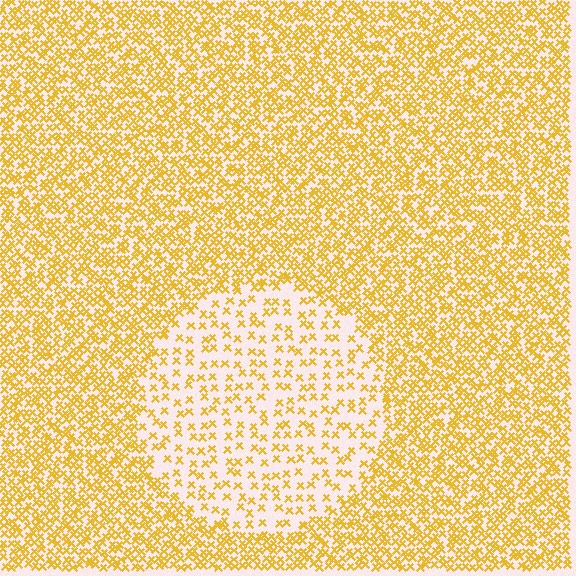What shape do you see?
I see a circle.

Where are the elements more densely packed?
The elements are more densely packed outside the circle boundary.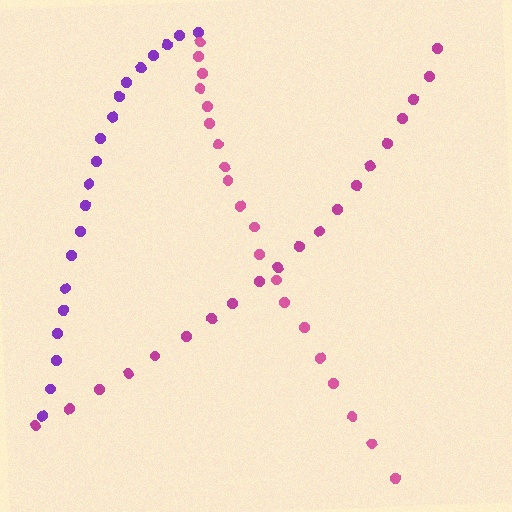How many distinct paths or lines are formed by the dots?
There are 3 distinct paths.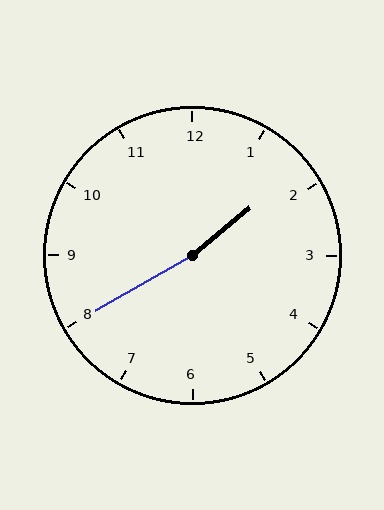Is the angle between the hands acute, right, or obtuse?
It is obtuse.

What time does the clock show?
1:40.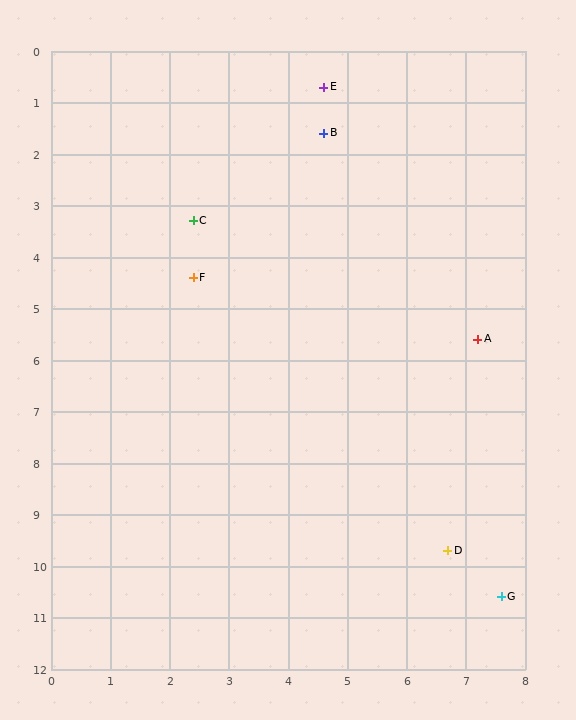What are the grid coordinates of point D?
Point D is at approximately (6.7, 9.7).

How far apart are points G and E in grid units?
Points G and E are about 10.3 grid units apart.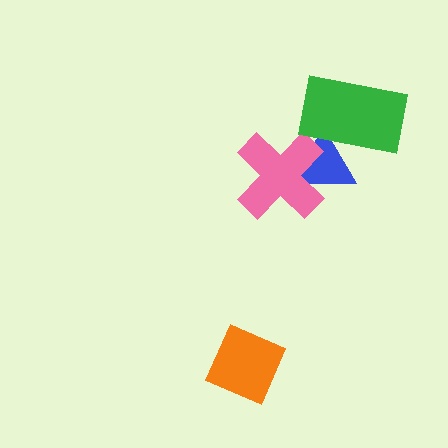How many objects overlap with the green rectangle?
1 object overlaps with the green rectangle.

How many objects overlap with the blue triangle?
2 objects overlap with the blue triangle.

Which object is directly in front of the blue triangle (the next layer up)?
The pink cross is directly in front of the blue triangle.